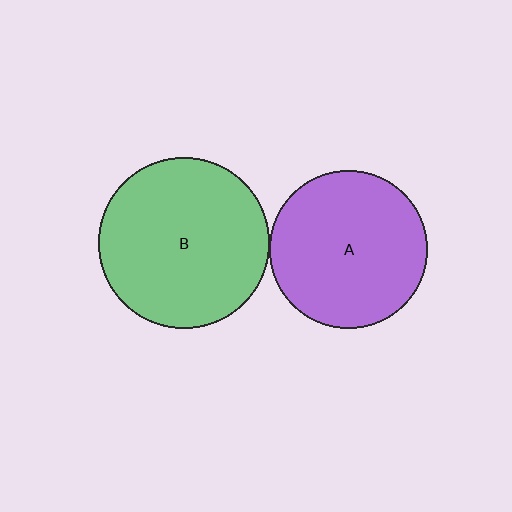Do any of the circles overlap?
No, none of the circles overlap.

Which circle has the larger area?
Circle B (green).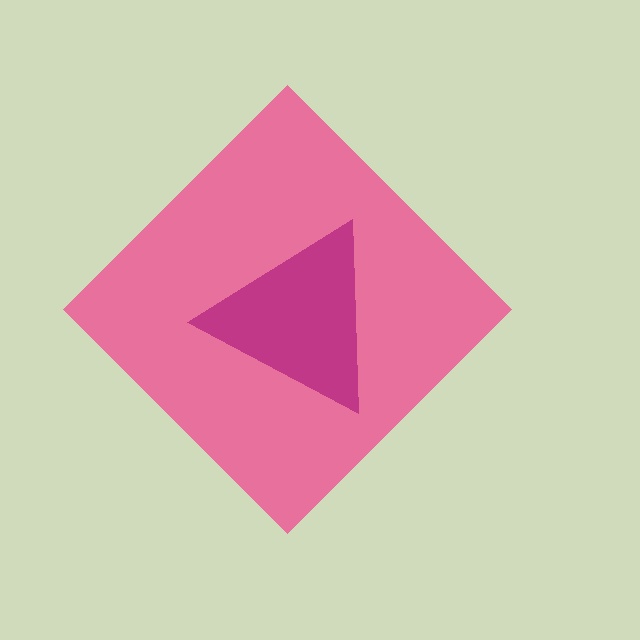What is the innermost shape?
The magenta triangle.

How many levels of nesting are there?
2.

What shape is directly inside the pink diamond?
The magenta triangle.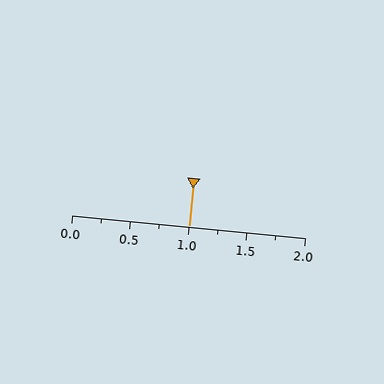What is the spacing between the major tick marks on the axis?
The major ticks are spaced 0.5 apart.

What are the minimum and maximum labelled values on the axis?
The axis runs from 0.0 to 2.0.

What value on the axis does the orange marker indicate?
The marker indicates approximately 1.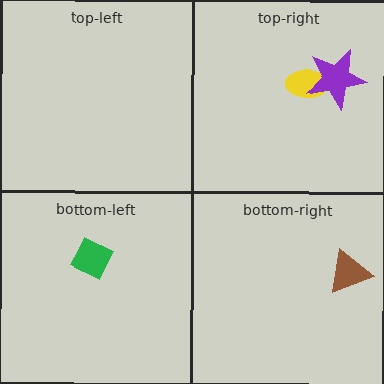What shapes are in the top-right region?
The yellow ellipse, the purple star.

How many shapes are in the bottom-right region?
1.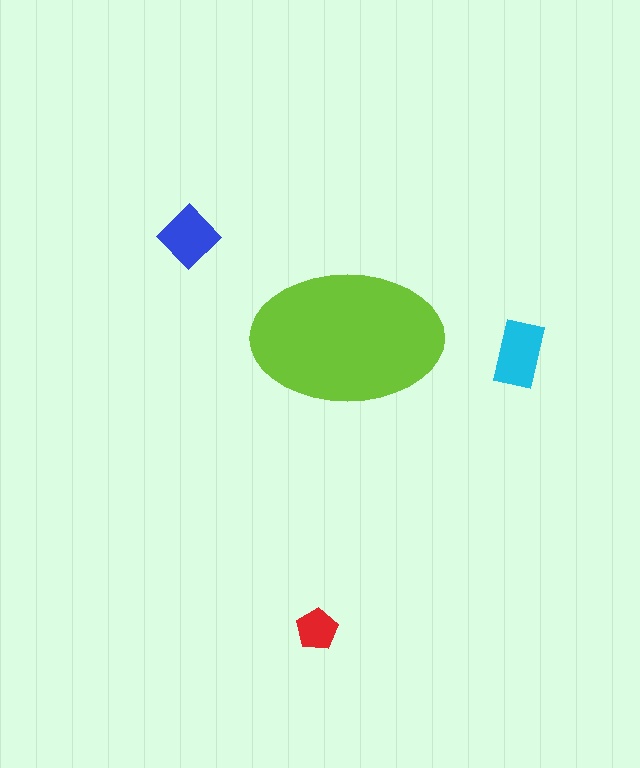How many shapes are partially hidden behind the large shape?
0 shapes are partially hidden.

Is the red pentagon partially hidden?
No, the red pentagon is fully visible.